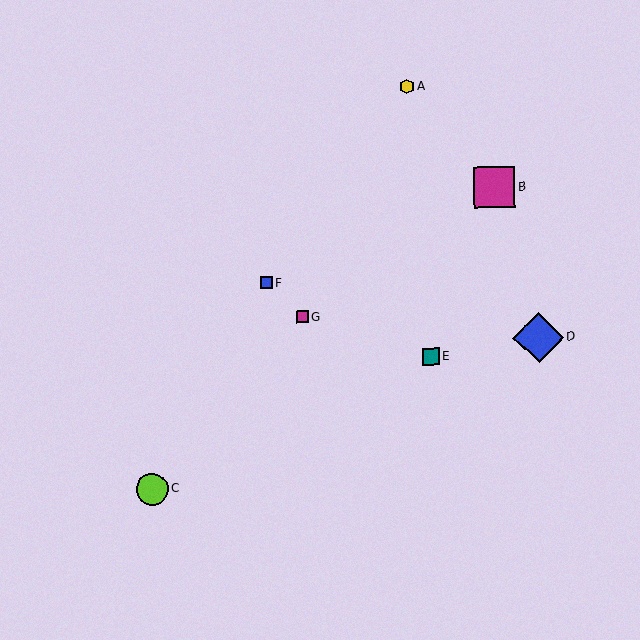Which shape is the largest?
The blue diamond (labeled D) is the largest.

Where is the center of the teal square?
The center of the teal square is at (431, 356).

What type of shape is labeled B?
Shape B is a magenta square.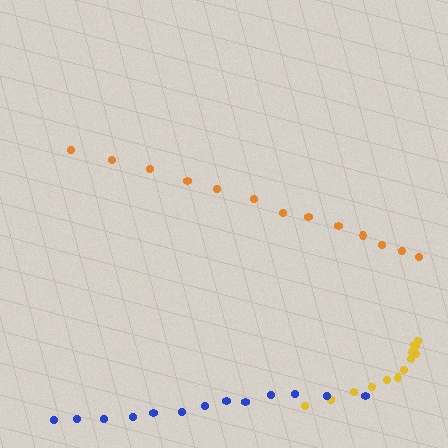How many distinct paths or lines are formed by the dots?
There are 3 distinct paths.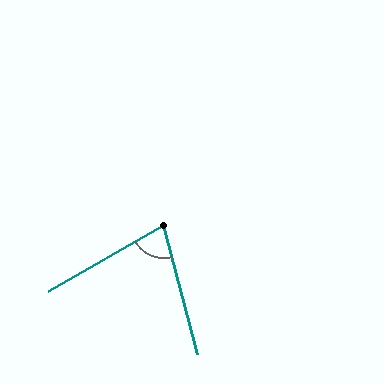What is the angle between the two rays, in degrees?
Approximately 75 degrees.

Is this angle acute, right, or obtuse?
It is acute.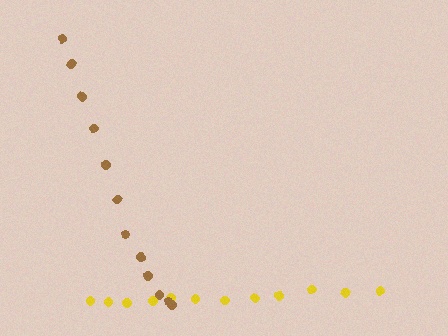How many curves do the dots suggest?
There are 2 distinct paths.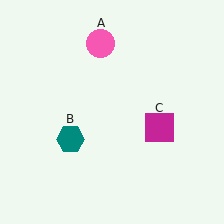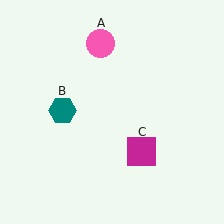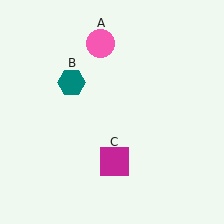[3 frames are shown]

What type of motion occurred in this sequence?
The teal hexagon (object B), magenta square (object C) rotated clockwise around the center of the scene.